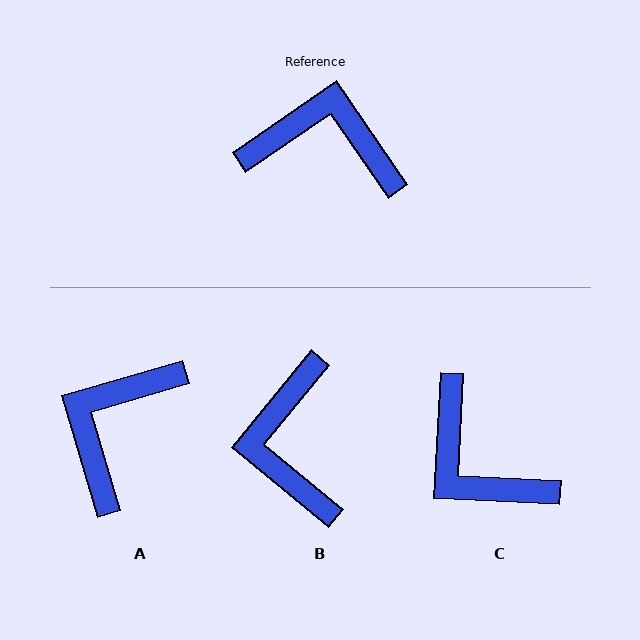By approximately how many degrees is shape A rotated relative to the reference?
Approximately 72 degrees counter-clockwise.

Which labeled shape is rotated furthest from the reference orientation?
C, about 143 degrees away.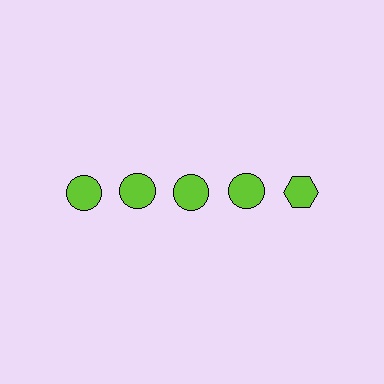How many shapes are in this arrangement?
There are 5 shapes arranged in a grid pattern.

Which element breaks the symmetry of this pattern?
The lime hexagon in the top row, rightmost column breaks the symmetry. All other shapes are lime circles.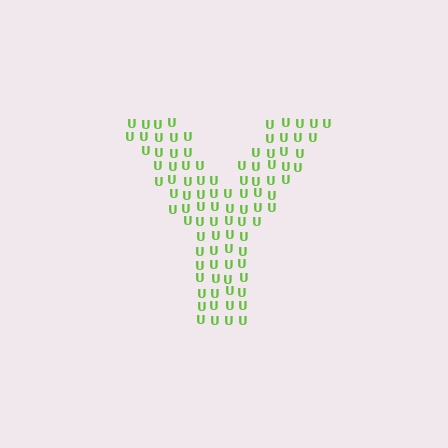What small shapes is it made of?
It is made of small letter U's.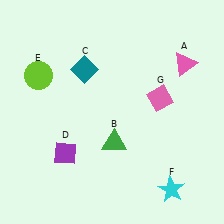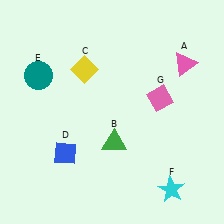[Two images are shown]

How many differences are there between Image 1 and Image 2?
There are 3 differences between the two images.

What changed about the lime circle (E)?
In Image 1, E is lime. In Image 2, it changed to teal.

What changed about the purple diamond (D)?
In Image 1, D is purple. In Image 2, it changed to blue.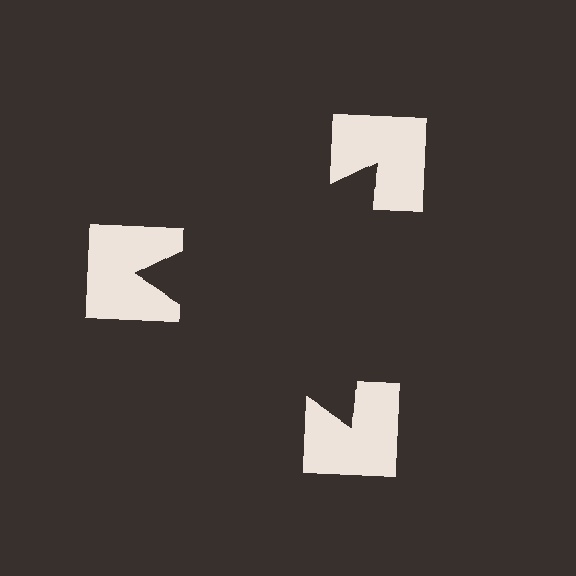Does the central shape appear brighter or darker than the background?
It typically appears slightly darker than the background, even though no actual brightness change is drawn.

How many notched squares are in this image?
There are 3 — one at each vertex of the illusory triangle.